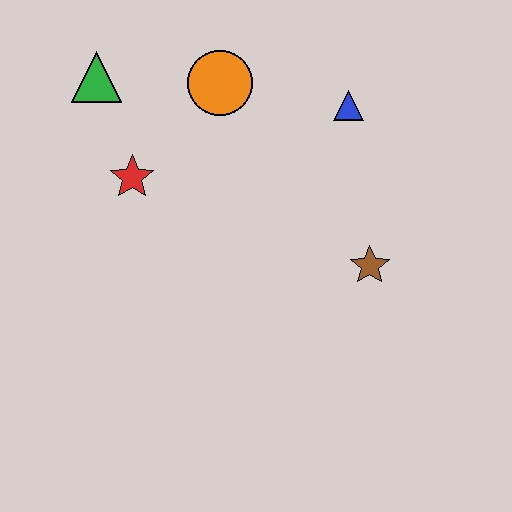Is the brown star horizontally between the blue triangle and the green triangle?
No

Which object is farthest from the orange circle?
The brown star is farthest from the orange circle.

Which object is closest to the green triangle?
The red star is closest to the green triangle.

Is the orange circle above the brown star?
Yes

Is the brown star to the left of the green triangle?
No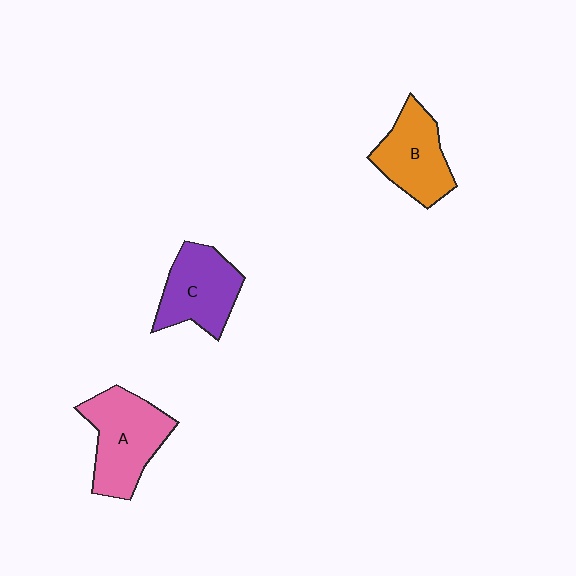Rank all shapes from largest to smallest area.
From largest to smallest: A (pink), C (purple), B (orange).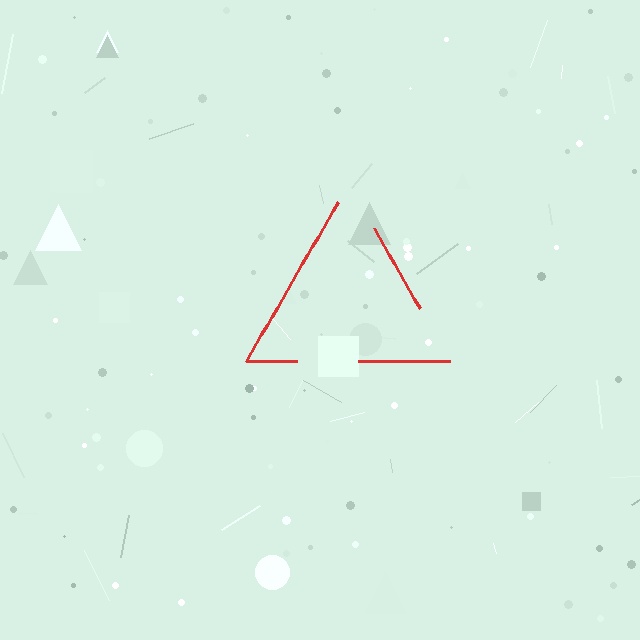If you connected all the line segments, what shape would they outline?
They would outline a triangle.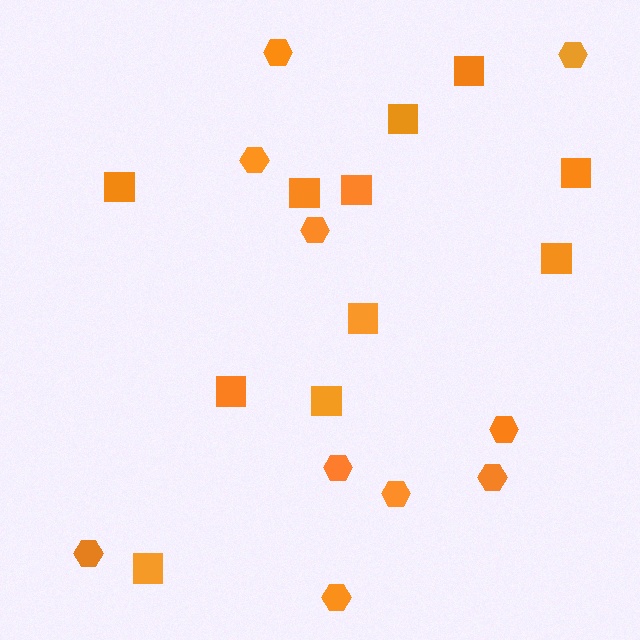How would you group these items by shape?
There are 2 groups: one group of hexagons (10) and one group of squares (11).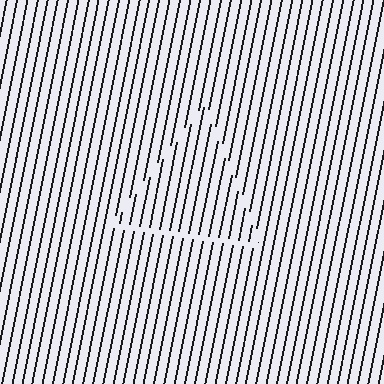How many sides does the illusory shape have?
3 sides — the line-ends trace a triangle.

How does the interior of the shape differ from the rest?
The interior of the shape contains the same grating, shifted by half a period — the contour is defined by the phase discontinuity where line-ends from the inner and outer gratings abut.